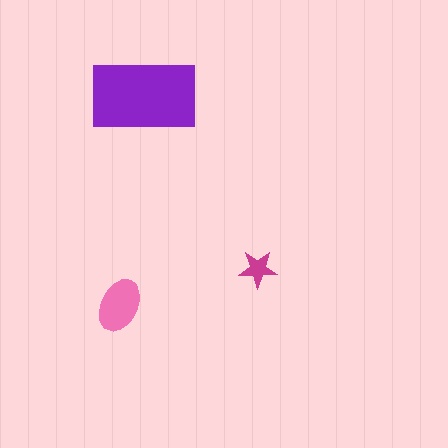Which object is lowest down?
The pink ellipse is bottommost.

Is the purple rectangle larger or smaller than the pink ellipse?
Larger.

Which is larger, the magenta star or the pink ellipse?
The pink ellipse.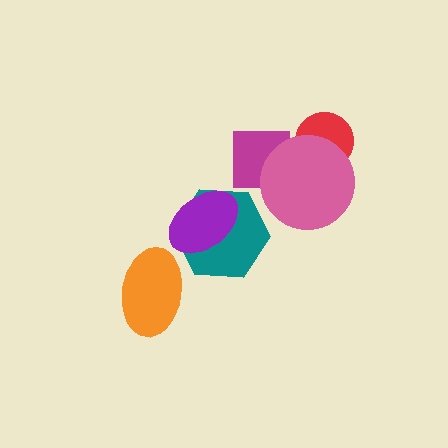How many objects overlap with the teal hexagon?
1 object overlaps with the teal hexagon.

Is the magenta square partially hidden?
Yes, it is partially covered by another shape.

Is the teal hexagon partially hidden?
Yes, it is partially covered by another shape.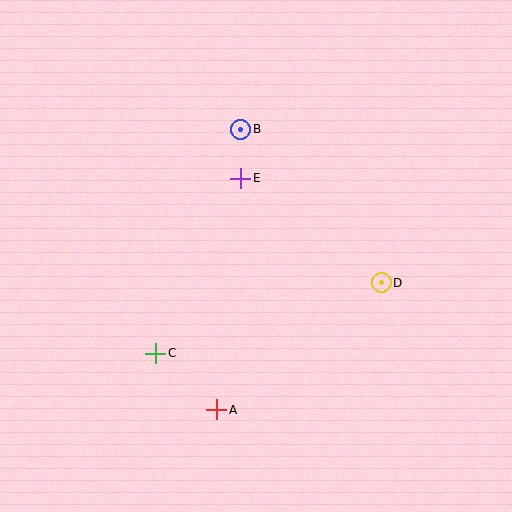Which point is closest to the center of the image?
Point E at (241, 178) is closest to the center.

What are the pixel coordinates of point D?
Point D is at (381, 283).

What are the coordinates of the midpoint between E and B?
The midpoint between E and B is at (241, 154).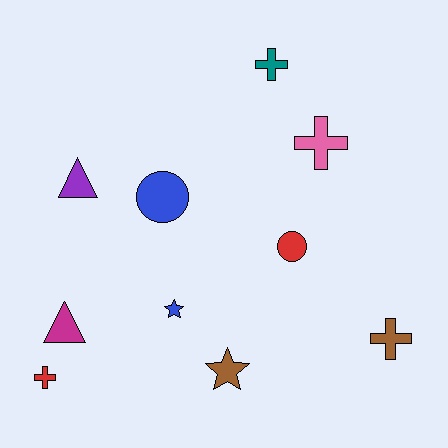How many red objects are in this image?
There are 2 red objects.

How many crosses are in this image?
There are 4 crosses.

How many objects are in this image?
There are 10 objects.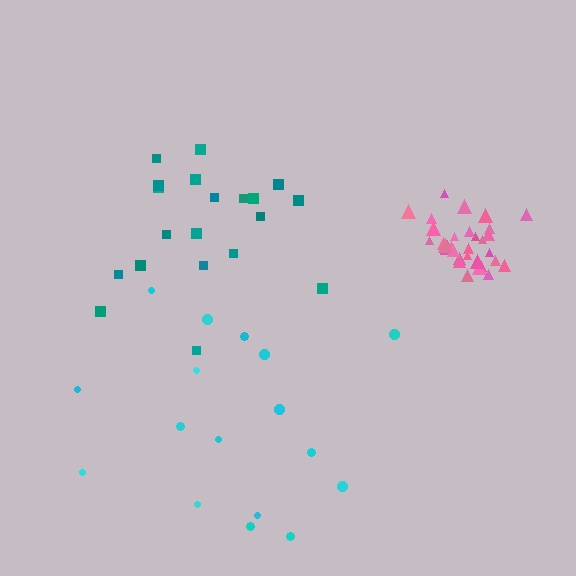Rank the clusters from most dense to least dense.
pink, teal, cyan.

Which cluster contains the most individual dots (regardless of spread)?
Pink (32).